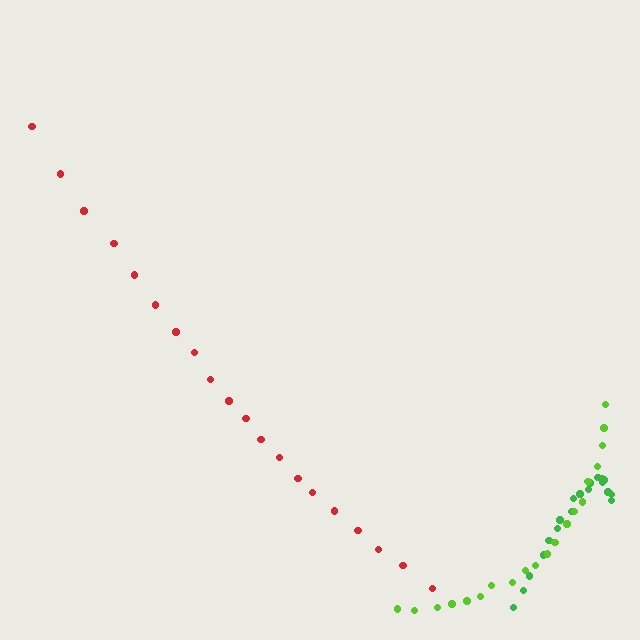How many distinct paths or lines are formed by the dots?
There are 3 distinct paths.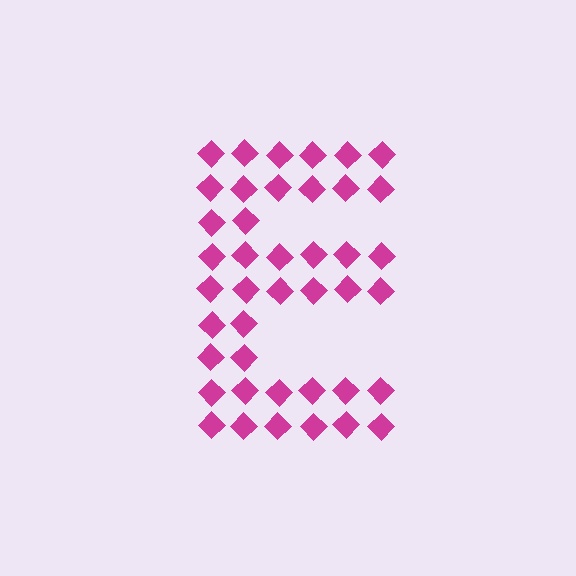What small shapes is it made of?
It is made of small diamonds.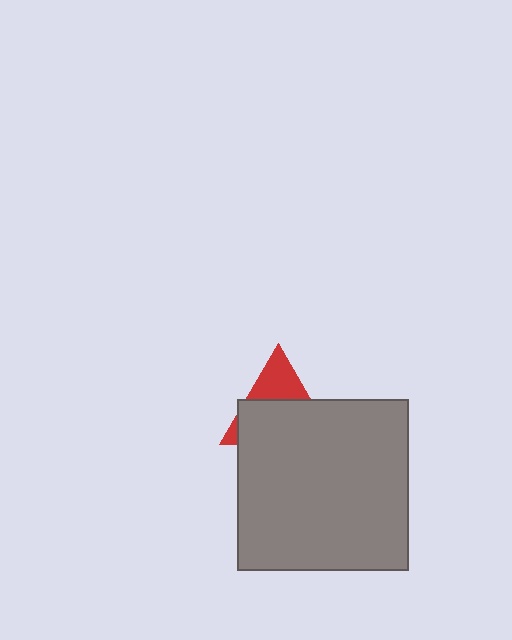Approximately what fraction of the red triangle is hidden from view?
Roughly 64% of the red triangle is hidden behind the gray square.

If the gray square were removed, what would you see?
You would see the complete red triangle.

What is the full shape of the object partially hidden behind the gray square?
The partially hidden object is a red triangle.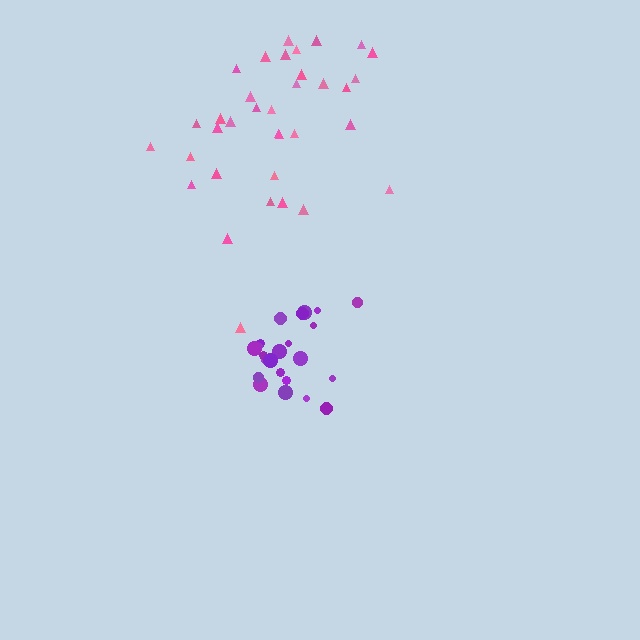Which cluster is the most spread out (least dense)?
Pink.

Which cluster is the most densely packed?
Purple.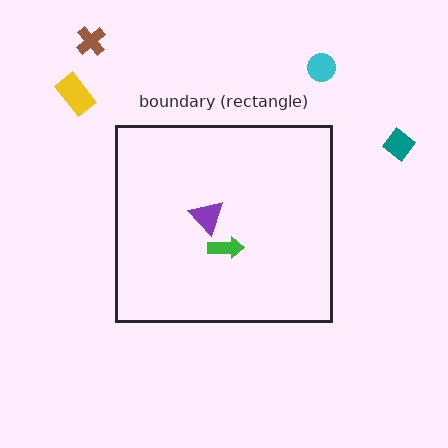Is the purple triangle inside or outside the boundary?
Inside.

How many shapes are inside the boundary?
2 inside, 4 outside.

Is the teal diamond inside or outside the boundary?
Outside.